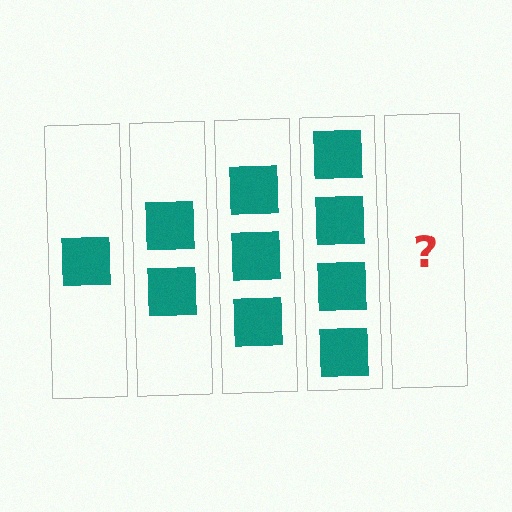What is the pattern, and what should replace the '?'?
The pattern is that each step adds one more square. The '?' should be 5 squares.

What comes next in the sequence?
The next element should be 5 squares.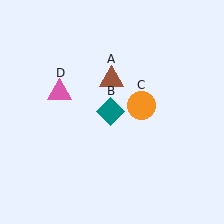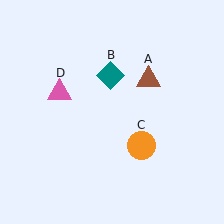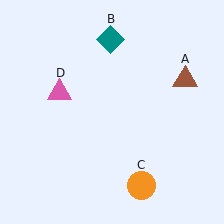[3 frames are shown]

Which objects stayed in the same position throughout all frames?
Pink triangle (object D) remained stationary.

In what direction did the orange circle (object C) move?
The orange circle (object C) moved down.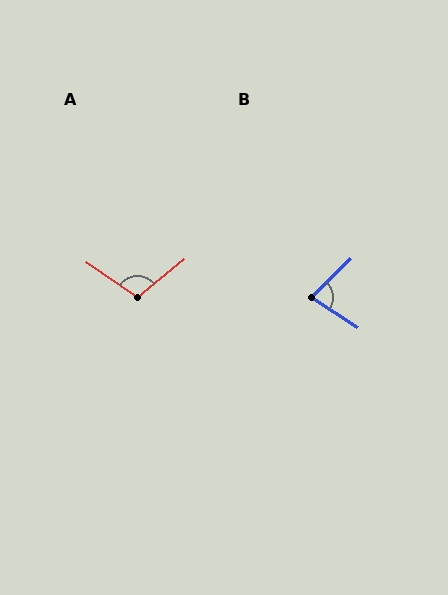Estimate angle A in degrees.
Approximately 106 degrees.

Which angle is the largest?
A, at approximately 106 degrees.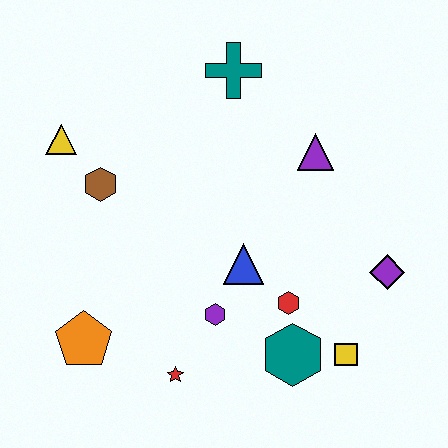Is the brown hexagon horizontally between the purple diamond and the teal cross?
No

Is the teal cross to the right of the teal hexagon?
No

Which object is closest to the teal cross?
The purple triangle is closest to the teal cross.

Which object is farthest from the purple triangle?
The orange pentagon is farthest from the purple triangle.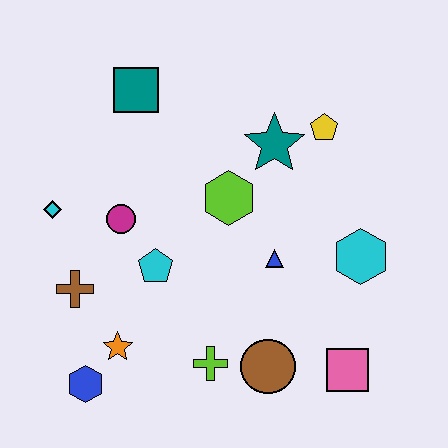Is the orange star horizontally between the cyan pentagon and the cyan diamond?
Yes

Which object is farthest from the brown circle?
The teal square is farthest from the brown circle.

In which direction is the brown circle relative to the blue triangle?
The brown circle is below the blue triangle.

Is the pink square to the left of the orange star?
No